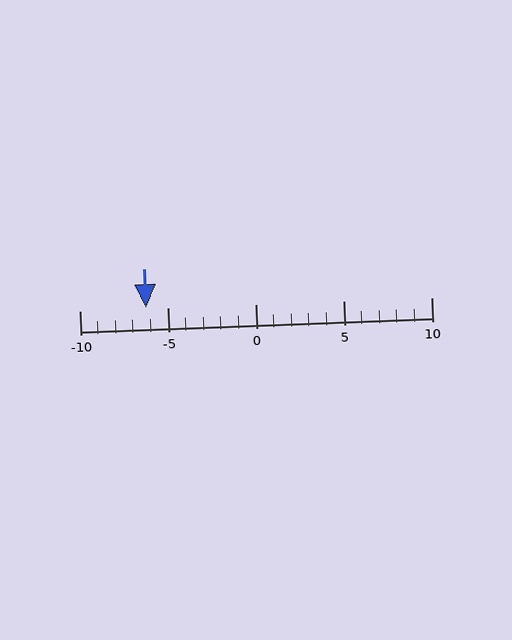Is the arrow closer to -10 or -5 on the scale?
The arrow is closer to -5.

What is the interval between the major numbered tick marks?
The major tick marks are spaced 5 units apart.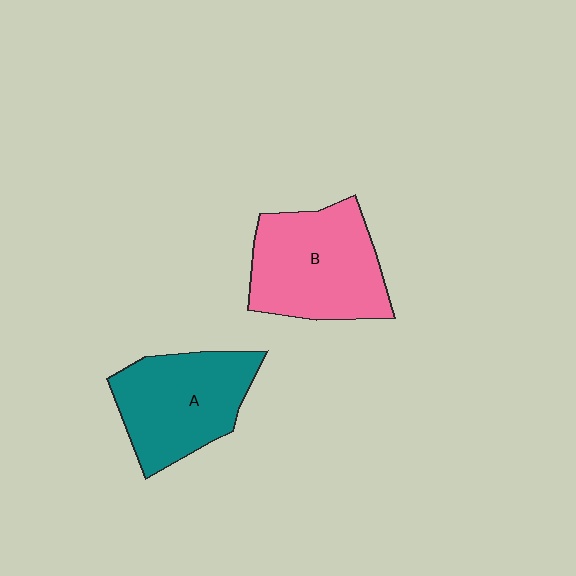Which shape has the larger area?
Shape B (pink).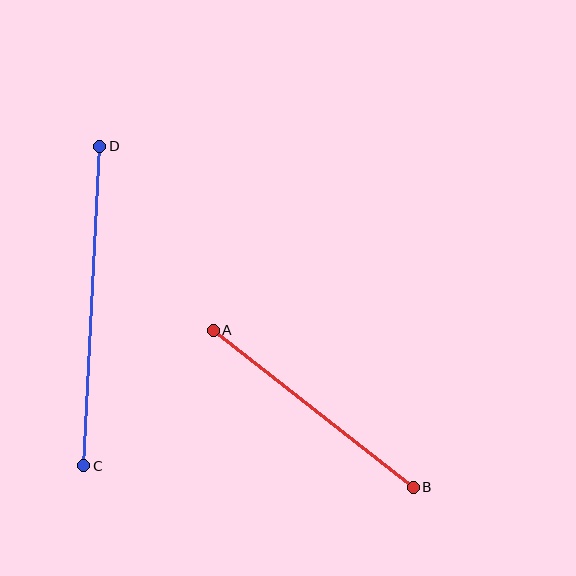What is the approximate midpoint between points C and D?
The midpoint is at approximately (92, 306) pixels.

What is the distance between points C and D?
The distance is approximately 320 pixels.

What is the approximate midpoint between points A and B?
The midpoint is at approximately (313, 409) pixels.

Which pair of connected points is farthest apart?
Points C and D are farthest apart.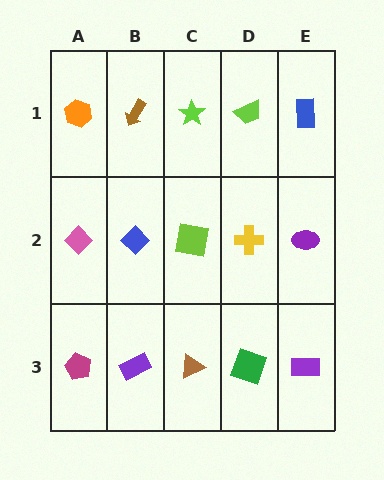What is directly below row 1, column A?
A pink diamond.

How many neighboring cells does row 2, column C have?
4.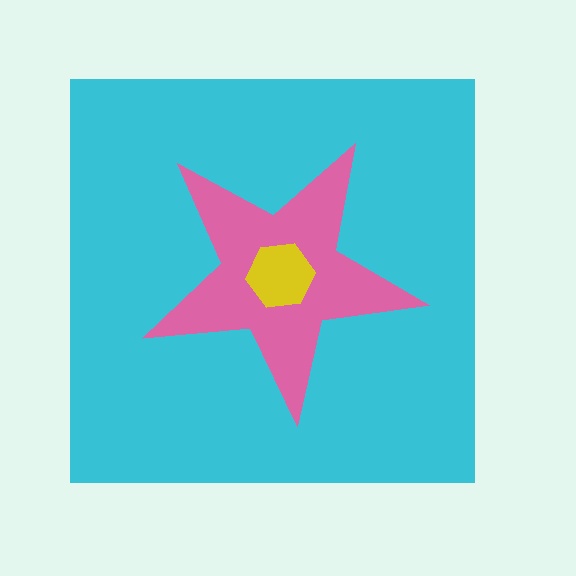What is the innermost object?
The yellow hexagon.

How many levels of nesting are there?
3.